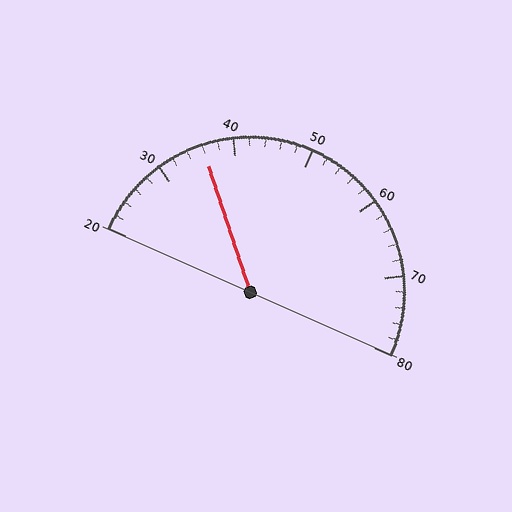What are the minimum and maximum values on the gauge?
The gauge ranges from 20 to 80.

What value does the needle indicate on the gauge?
The needle indicates approximately 36.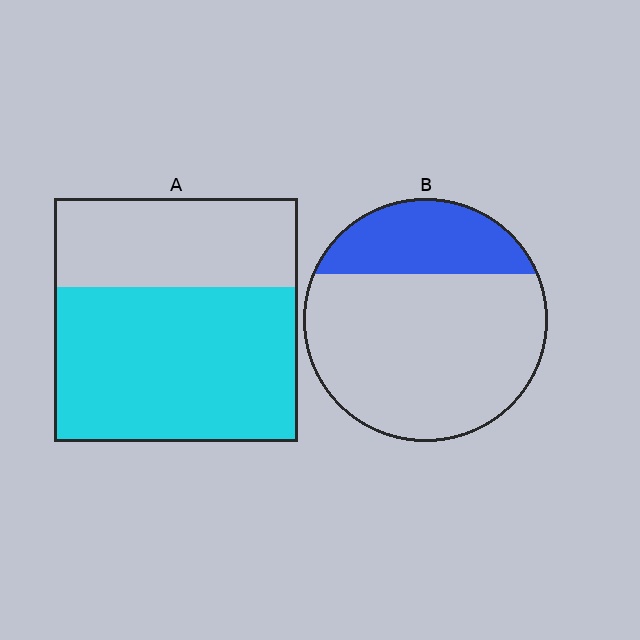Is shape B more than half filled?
No.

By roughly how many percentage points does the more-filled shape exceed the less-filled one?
By roughly 35 percentage points (A over B).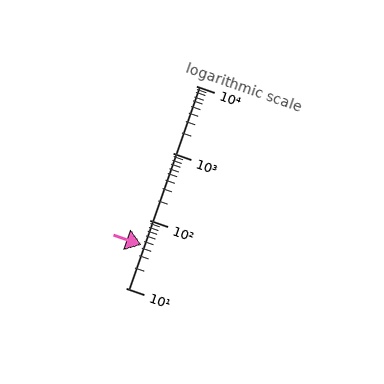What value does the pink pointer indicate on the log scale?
The pointer indicates approximately 44.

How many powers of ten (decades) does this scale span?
The scale spans 3 decades, from 10 to 10000.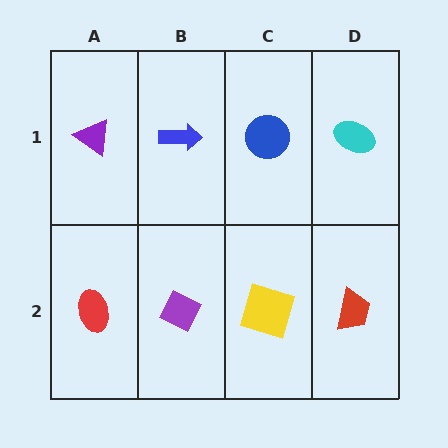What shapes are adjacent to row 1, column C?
A yellow square (row 2, column C), a blue arrow (row 1, column B), a cyan ellipse (row 1, column D).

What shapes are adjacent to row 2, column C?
A blue circle (row 1, column C), a purple diamond (row 2, column B), a red trapezoid (row 2, column D).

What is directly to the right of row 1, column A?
A blue arrow.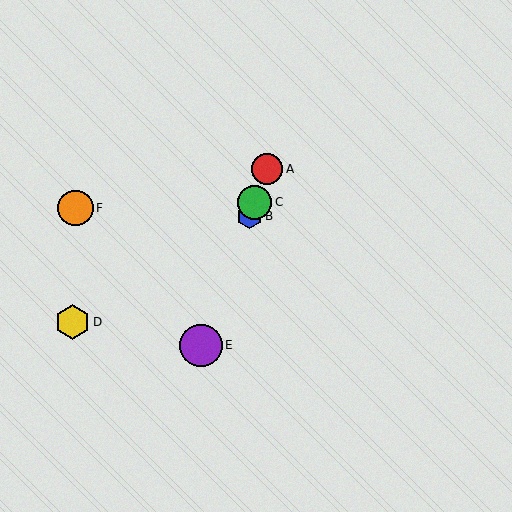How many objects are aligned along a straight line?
4 objects (A, B, C, E) are aligned along a straight line.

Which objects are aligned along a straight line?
Objects A, B, C, E are aligned along a straight line.